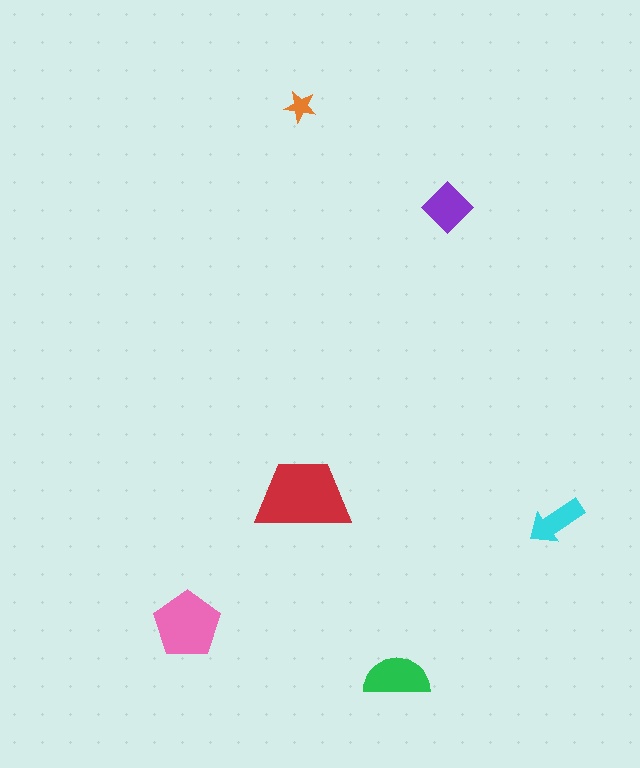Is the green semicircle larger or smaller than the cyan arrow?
Larger.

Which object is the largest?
The red trapezoid.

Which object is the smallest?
The orange star.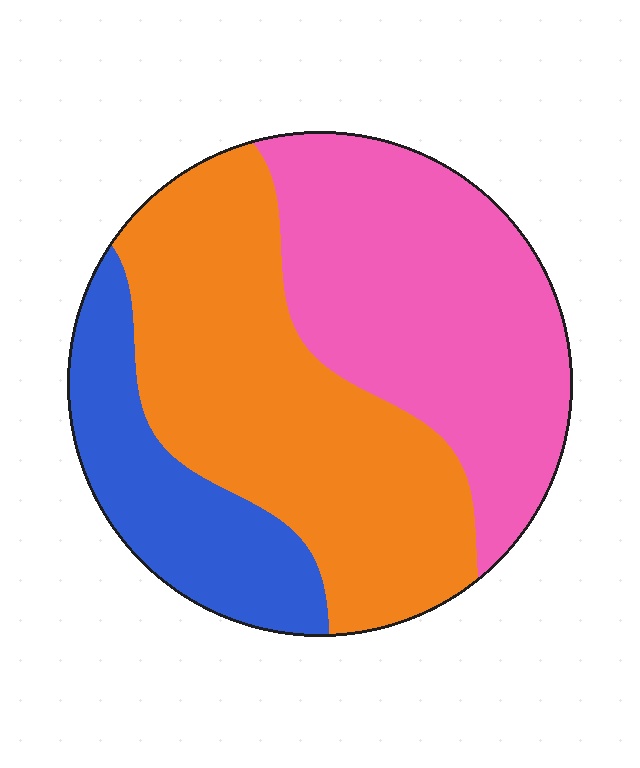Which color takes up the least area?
Blue, at roughly 20%.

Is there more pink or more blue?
Pink.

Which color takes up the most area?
Orange, at roughly 45%.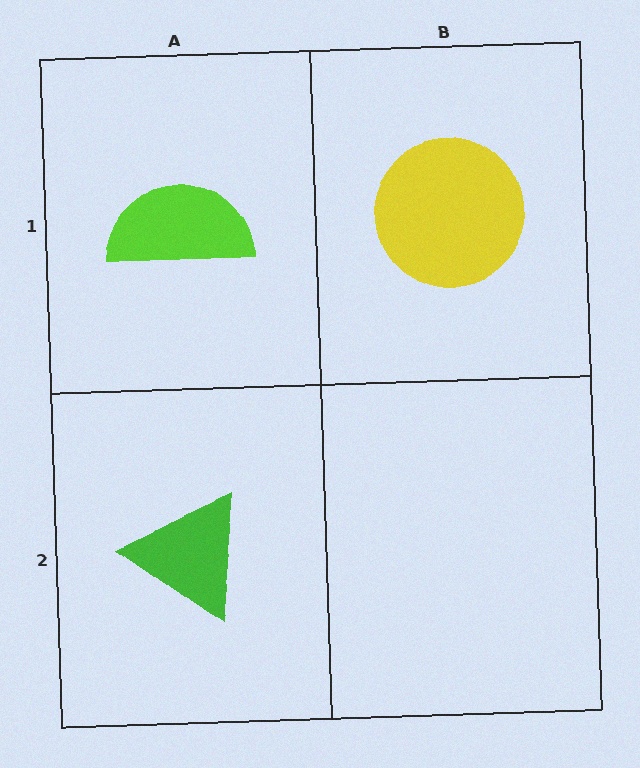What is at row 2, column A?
A green triangle.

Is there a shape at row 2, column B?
No, that cell is empty.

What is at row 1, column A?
A lime semicircle.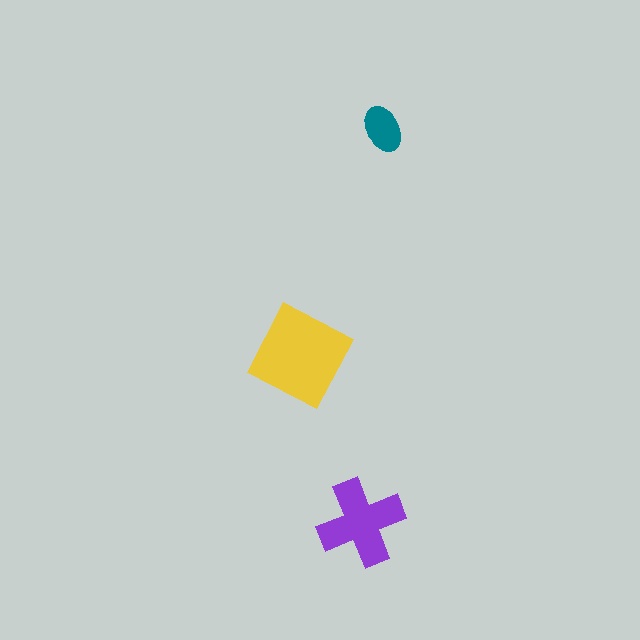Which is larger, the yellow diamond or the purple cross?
The yellow diamond.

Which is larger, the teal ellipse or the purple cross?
The purple cross.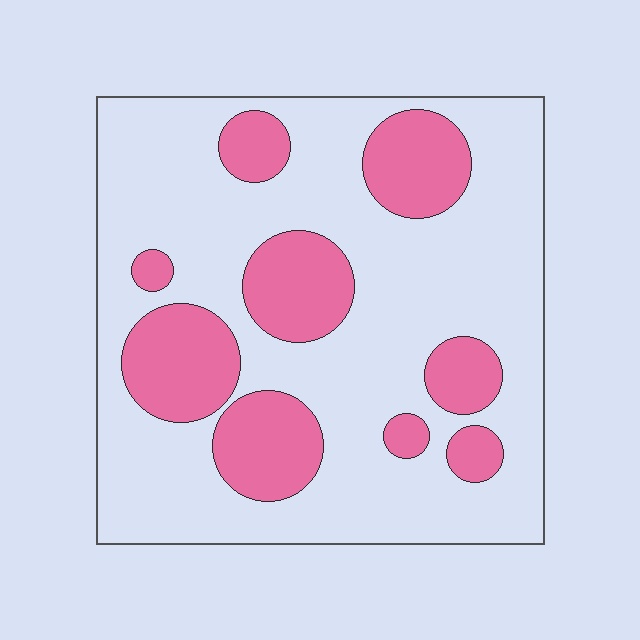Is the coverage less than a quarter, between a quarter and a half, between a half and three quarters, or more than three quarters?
Between a quarter and a half.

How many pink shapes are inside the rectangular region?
9.